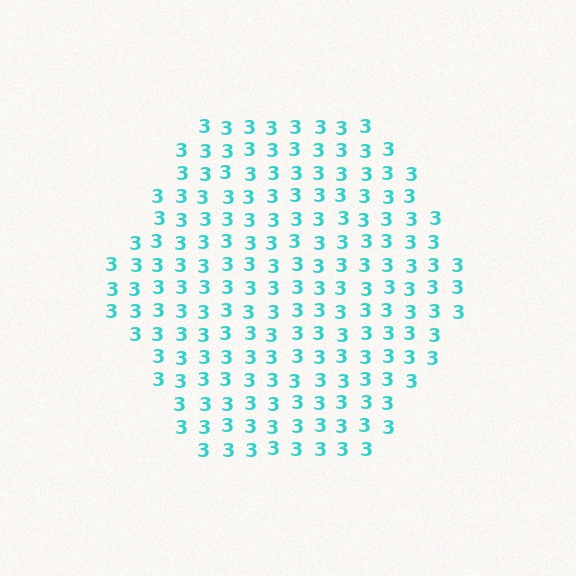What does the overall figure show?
The overall figure shows a hexagon.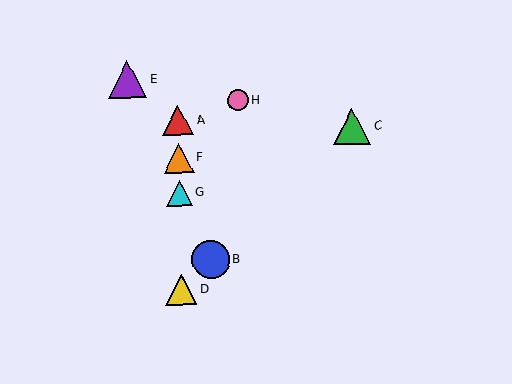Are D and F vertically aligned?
Yes, both are at x≈181.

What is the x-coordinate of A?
Object A is at x≈178.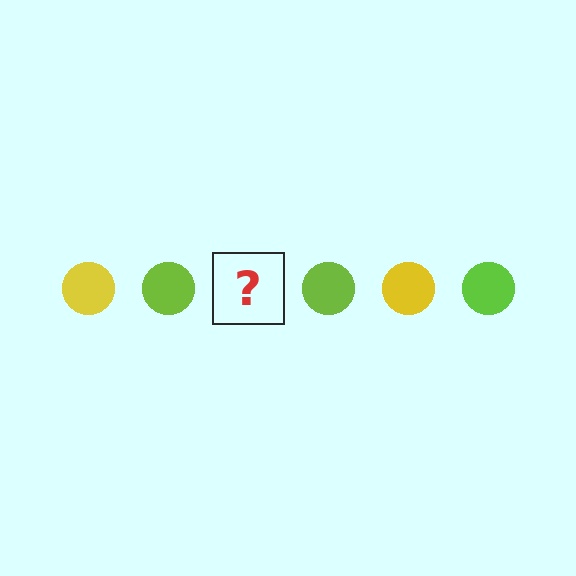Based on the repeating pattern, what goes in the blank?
The blank should be a yellow circle.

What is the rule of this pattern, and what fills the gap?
The rule is that the pattern cycles through yellow, lime circles. The gap should be filled with a yellow circle.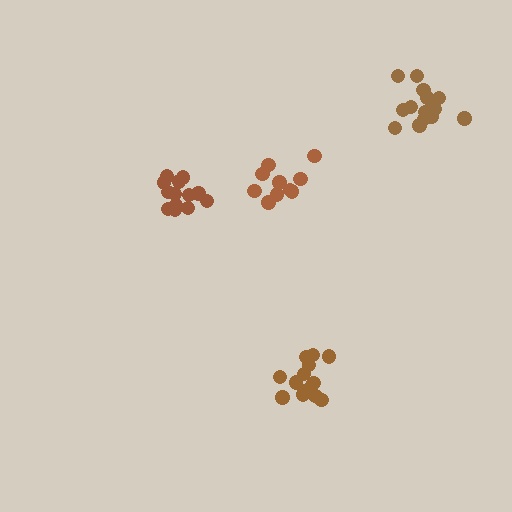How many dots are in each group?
Group 1: 13 dots, Group 2: 13 dots, Group 3: 14 dots, Group 4: 10 dots (50 total).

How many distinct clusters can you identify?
There are 4 distinct clusters.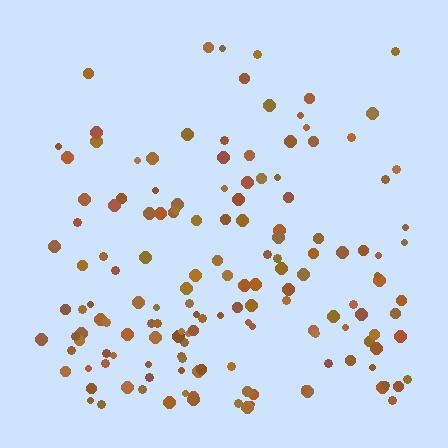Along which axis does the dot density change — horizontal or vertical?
Vertical.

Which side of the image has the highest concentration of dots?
The bottom.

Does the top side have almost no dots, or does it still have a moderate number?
Still a moderate number, just noticeably fewer than the bottom.